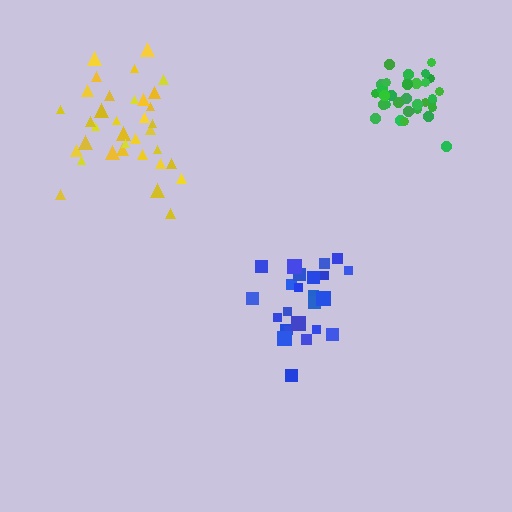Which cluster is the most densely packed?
Green.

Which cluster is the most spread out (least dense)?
Blue.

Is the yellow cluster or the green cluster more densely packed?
Green.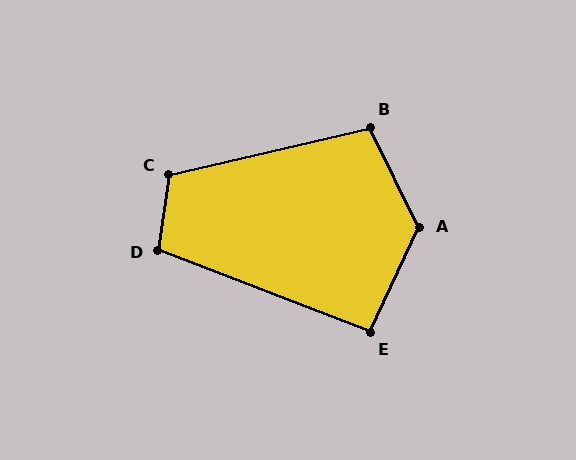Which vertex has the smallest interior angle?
E, at approximately 94 degrees.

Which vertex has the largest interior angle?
A, at approximately 129 degrees.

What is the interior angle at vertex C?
Approximately 111 degrees (obtuse).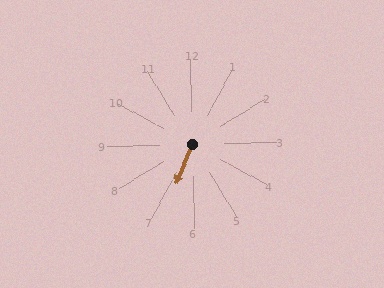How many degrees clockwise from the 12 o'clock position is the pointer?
Approximately 204 degrees.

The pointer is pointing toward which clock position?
Roughly 7 o'clock.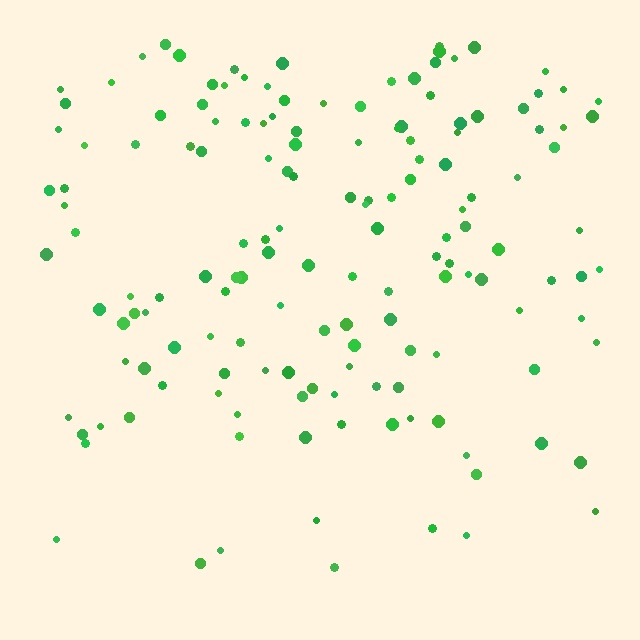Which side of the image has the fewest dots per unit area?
The bottom.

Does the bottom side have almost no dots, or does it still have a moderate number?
Still a moderate number, just noticeably fewer than the top.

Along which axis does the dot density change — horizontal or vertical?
Vertical.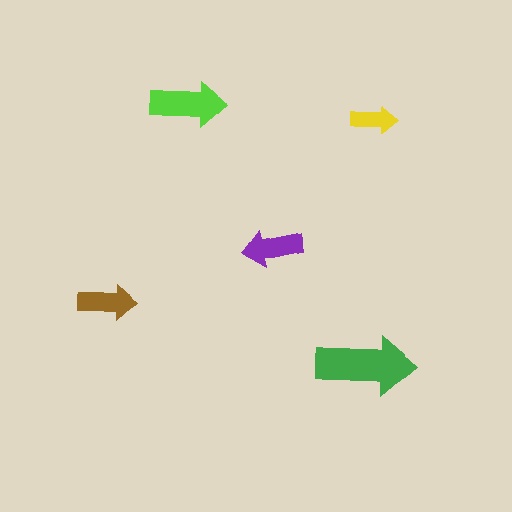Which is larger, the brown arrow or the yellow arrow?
The brown one.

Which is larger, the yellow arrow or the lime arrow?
The lime one.